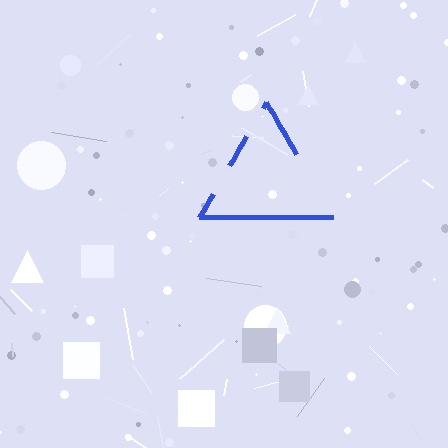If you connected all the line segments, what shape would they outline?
They would outline a triangle.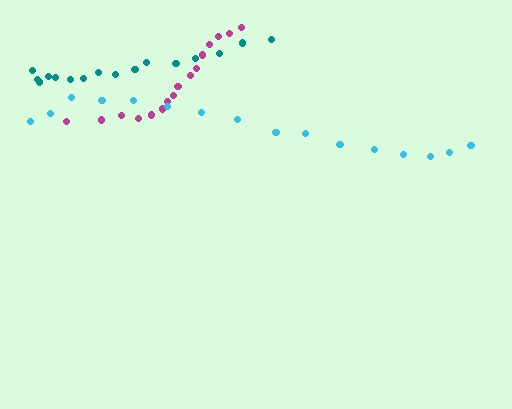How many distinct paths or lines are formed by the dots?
There are 3 distinct paths.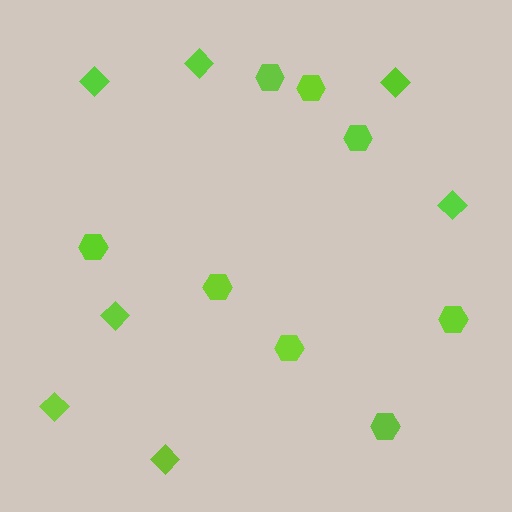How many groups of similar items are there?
There are 2 groups: one group of diamonds (7) and one group of hexagons (8).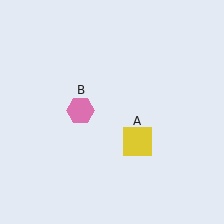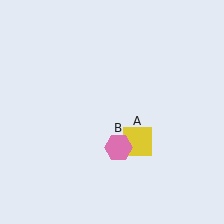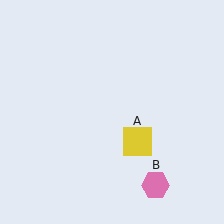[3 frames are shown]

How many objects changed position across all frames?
1 object changed position: pink hexagon (object B).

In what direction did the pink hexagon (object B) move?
The pink hexagon (object B) moved down and to the right.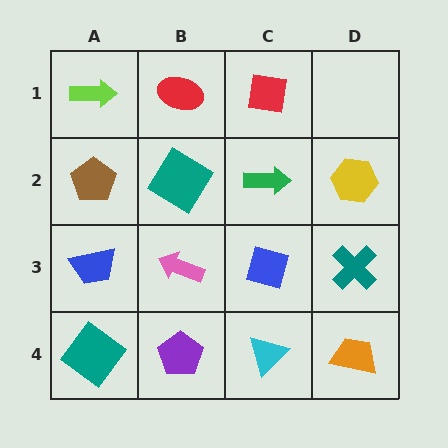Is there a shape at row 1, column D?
No, that cell is empty.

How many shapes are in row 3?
4 shapes.